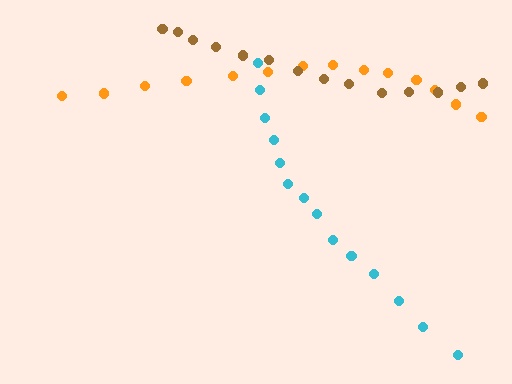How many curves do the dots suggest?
There are 3 distinct paths.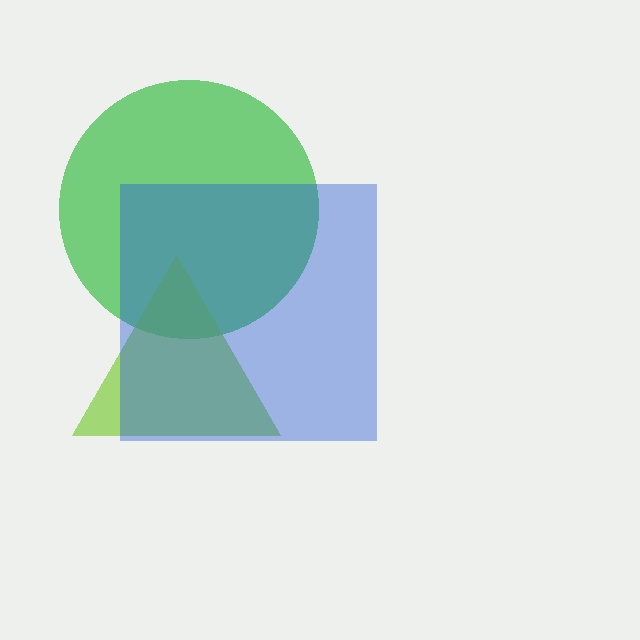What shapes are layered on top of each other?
The layered shapes are: a green circle, a lime triangle, a blue square.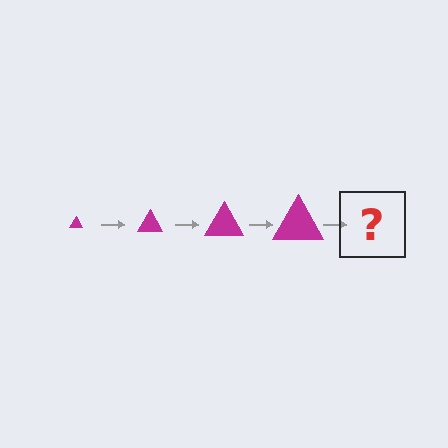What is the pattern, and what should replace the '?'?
The pattern is that the triangle gets progressively larger each step. The '?' should be a magenta triangle, larger than the previous one.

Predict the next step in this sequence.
The next step is a magenta triangle, larger than the previous one.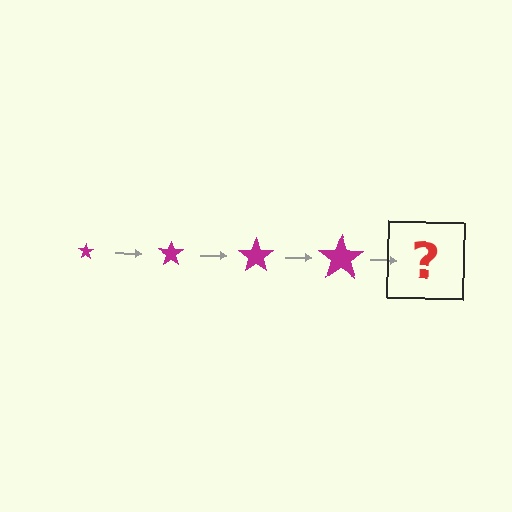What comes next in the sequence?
The next element should be a magenta star, larger than the previous one.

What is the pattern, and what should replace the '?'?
The pattern is that the star gets progressively larger each step. The '?' should be a magenta star, larger than the previous one.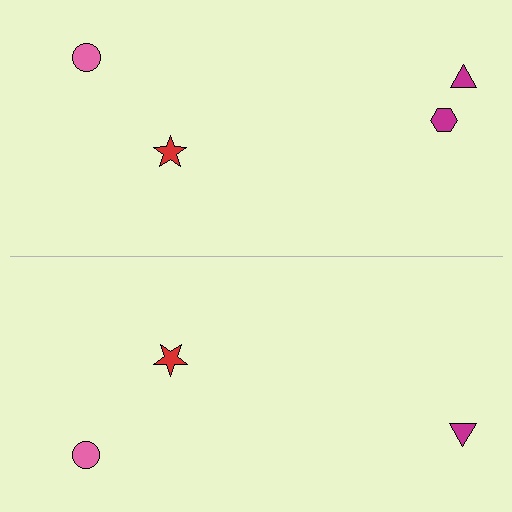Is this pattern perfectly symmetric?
No, the pattern is not perfectly symmetric. A magenta hexagon is missing from the bottom side.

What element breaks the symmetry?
A magenta hexagon is missing from the bottom side.